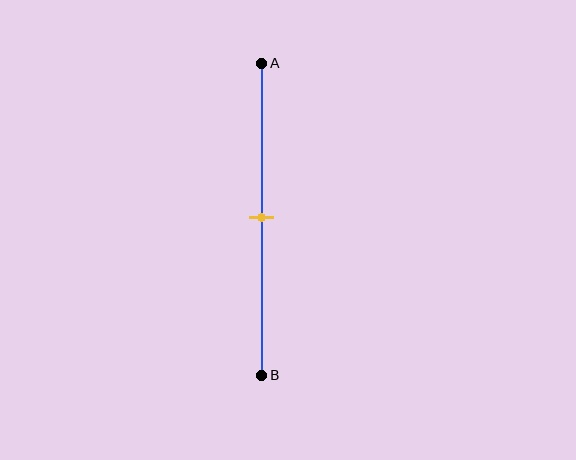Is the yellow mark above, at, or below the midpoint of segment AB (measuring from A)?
The yellow mark is approximately at the midpoint of segment AB.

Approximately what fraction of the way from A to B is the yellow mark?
The yellow mark is approximately 50% of the way from A to B.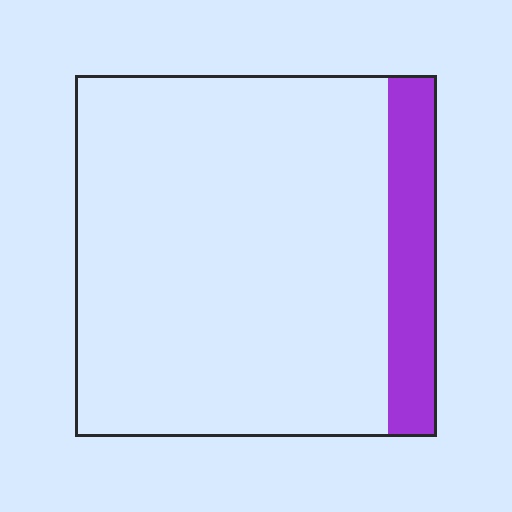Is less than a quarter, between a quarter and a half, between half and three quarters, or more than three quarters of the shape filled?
Less than a quarter.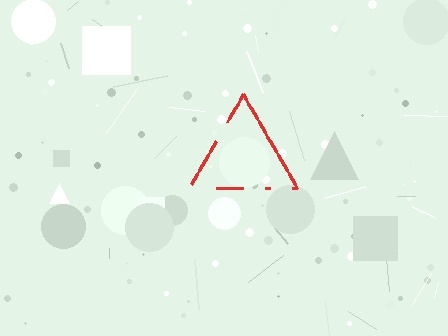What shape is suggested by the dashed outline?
The dashed outline suggests a triangle.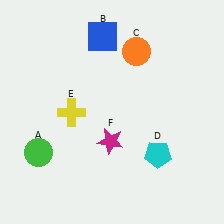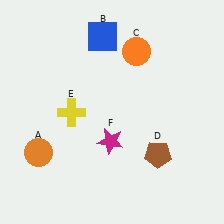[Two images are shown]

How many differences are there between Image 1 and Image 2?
There are 2 differences between the two images.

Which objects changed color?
A changed from green to orange. D changed from cyan to brown.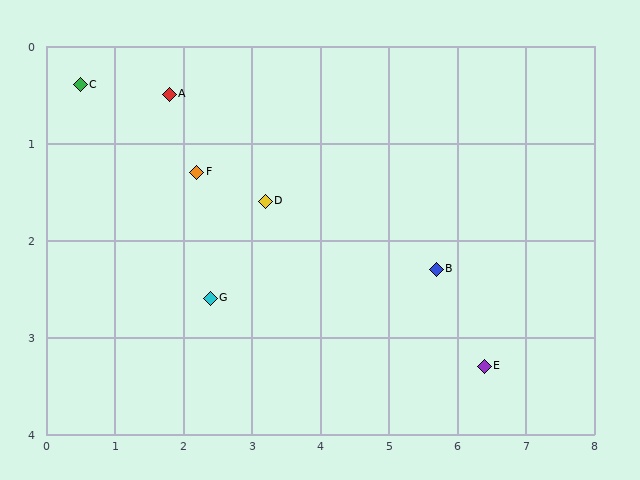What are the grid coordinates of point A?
Point A is at approximately (1.8, 0.5).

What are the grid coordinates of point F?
Point F is at approximately (2.2, 1.3).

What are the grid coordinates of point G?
Point G is at approximately (2.4, 2.6).